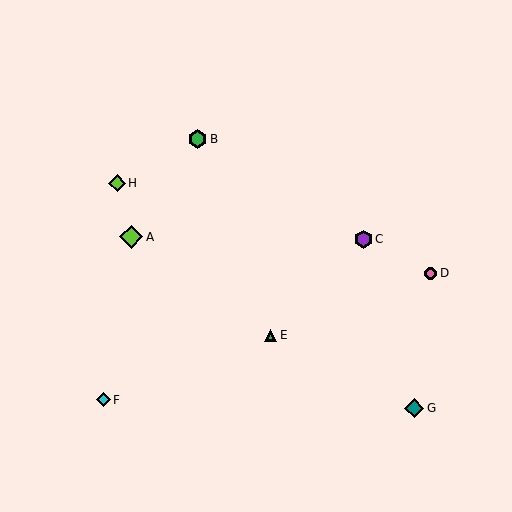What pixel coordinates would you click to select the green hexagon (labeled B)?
Click at (198, 139) to select the green hexagon B.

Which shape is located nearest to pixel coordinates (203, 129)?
The green hexagon (labeled B) at (198, 139) is nearest to that location.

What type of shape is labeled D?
Shape D is a pink circle.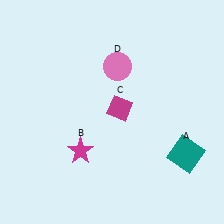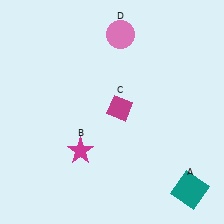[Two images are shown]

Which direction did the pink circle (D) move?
The pink circle (D) moved up.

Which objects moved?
The objects that moved are: the teal square (A), the pink circle (D).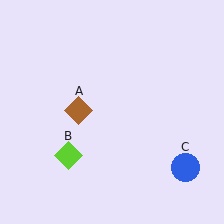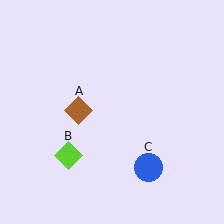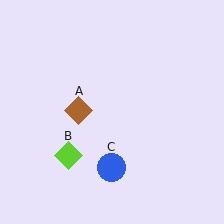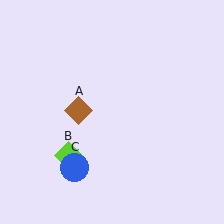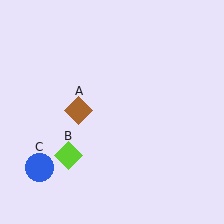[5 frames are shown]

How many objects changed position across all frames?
1 object changed position: blue circle (object C).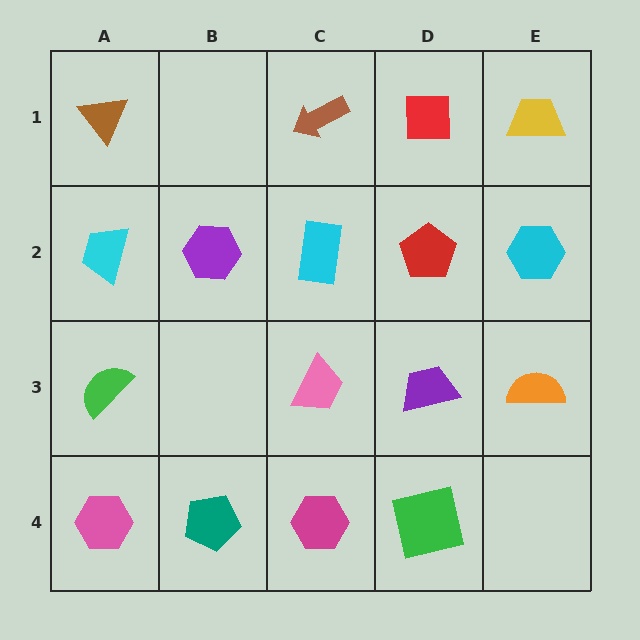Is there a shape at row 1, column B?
No, that cell is empty.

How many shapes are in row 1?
4 shapes.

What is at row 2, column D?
A red pentagon.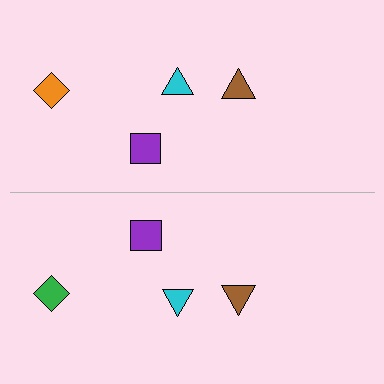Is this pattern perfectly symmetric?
No, the pattern is not perfectly symmetric. The green diamond on the bottom side breaks the symmetry — its mirror counterpart is orange.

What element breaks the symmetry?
The green diamond on the bottom side breaks the symmetry — its mirror counterpart is orange.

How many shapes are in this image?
There are 8 shapes in this image.